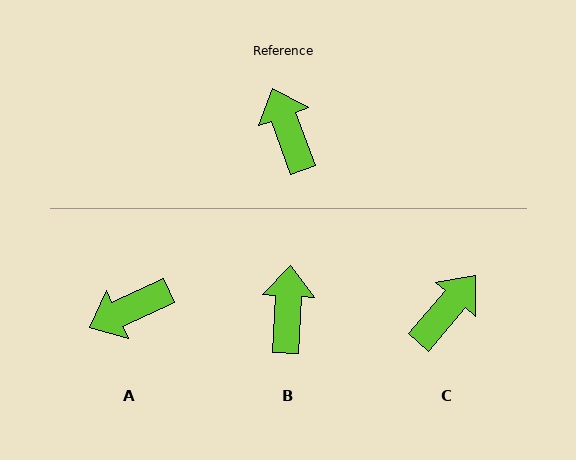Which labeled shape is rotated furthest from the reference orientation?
A, about 94 degrees away.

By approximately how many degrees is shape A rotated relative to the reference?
Approximately 94 degrees counter-clockwise.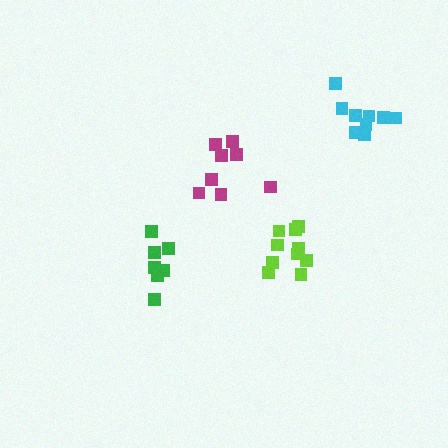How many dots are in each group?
Group 1: 10 dots, Group 2: 9 dots, Group 3: 8 dots, Group 4: 7 dots (34 total).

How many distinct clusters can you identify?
There are 4 distinct clusters.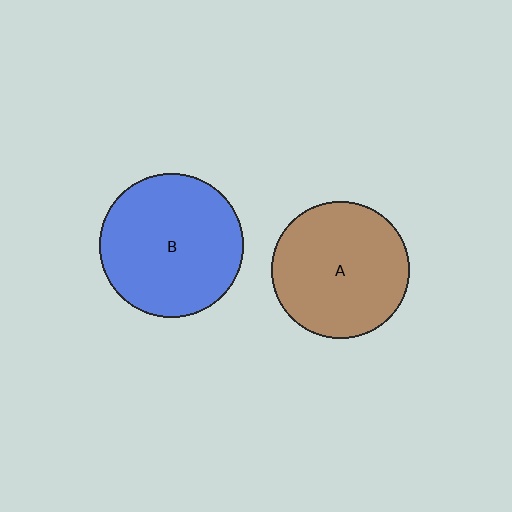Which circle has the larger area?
Circle B (blue).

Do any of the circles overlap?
No, none of the circles overlap.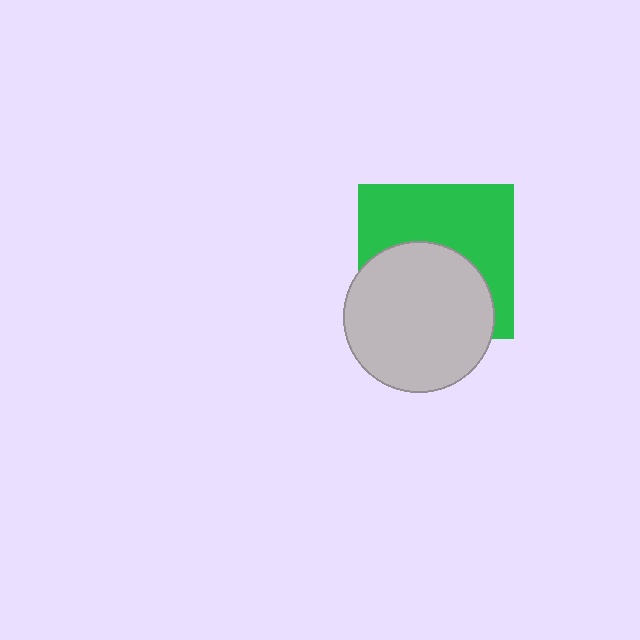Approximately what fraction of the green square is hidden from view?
Roughly 48% of the green square is hidden behind the light gray circle.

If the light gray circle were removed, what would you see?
You would see the complete green square.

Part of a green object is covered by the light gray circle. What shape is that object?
It is a square.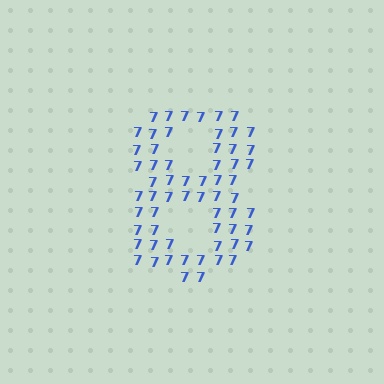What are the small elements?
The small elements are digit 7's.